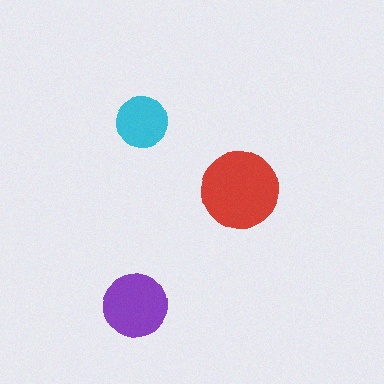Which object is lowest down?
The purple circle is bottommost.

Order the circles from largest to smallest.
the red one, the purple one, the cyan one.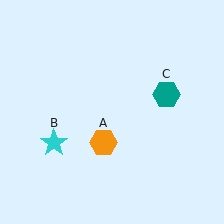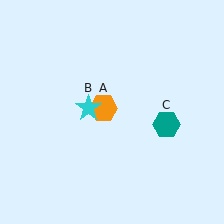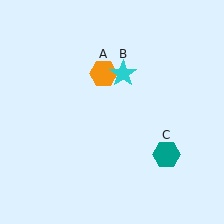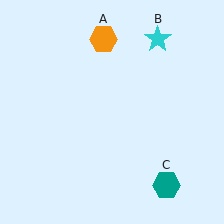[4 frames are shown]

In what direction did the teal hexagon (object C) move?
The teal hexagon (object C) moved down.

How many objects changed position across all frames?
3 objects changed position: orange hexagon (object A), cyan star (object B), teal hexagon (object C).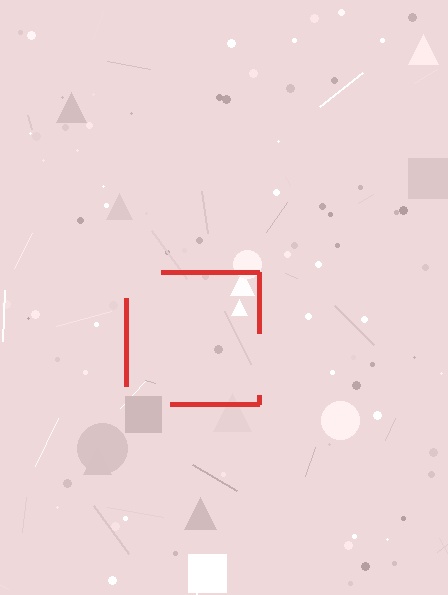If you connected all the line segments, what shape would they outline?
They would outline a square.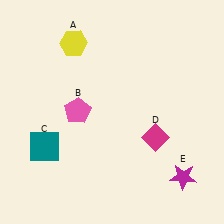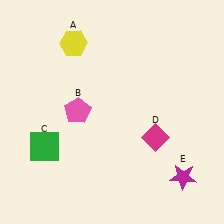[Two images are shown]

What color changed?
The square (C) changed from teal in Image 1 to green in Image 2.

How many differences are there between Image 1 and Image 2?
There is 1 difference between the two images.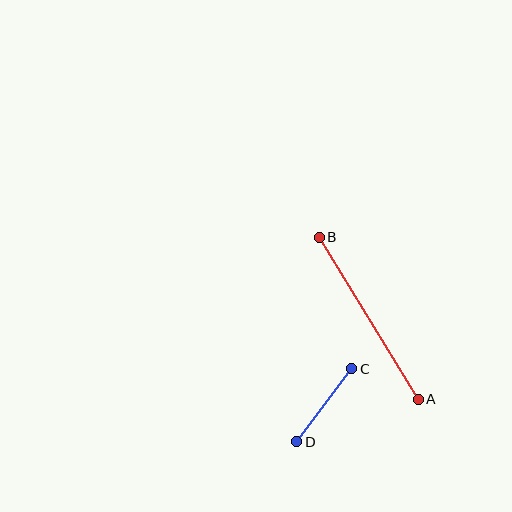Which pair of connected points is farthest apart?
Points A and B are farthest apart.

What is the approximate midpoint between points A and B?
The midpoint is at approximately (369, 318) pixels.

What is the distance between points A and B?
The distance is approximately 190 pixels.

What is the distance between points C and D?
The distance is approximately 92 pixels.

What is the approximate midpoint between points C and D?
The midpoint is at approximately (324, 405) pixels.